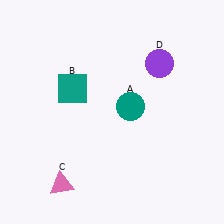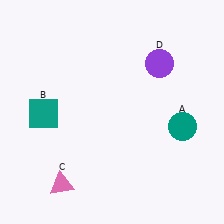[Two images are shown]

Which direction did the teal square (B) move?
The teal square (B) moved left.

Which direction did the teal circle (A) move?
The teal circle (A) moved right.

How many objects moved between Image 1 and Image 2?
2 objects moved between the two images.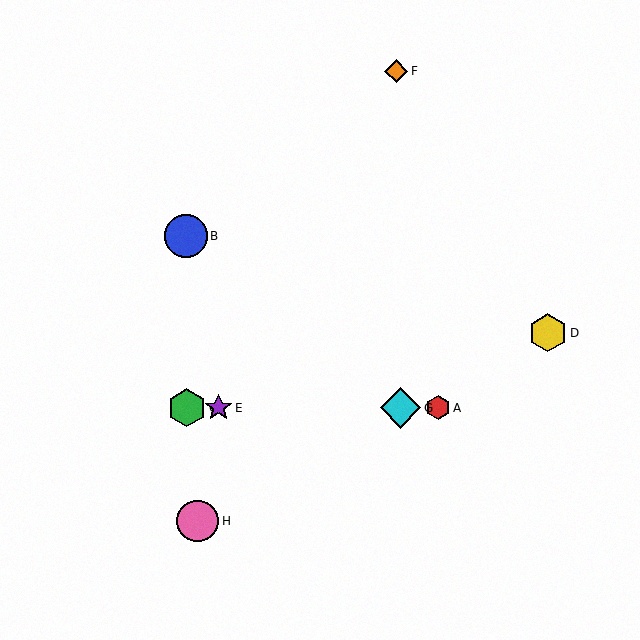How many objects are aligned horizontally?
4 objects (A, C, E, G) are aligned horizontally.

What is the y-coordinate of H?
Object H is at y≈521.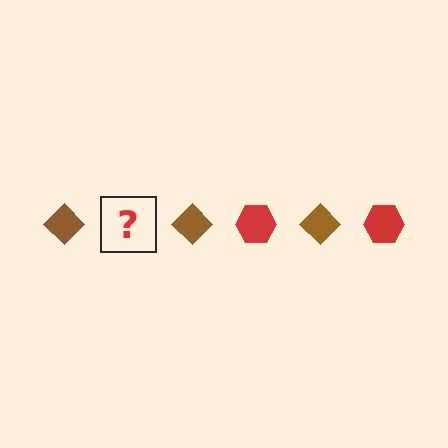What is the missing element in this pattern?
The missing element is a red hexagon.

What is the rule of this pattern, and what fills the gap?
The rule is that the pattern alternates between brown diamond and red hexagon. The gap should be filled with a red hexagon.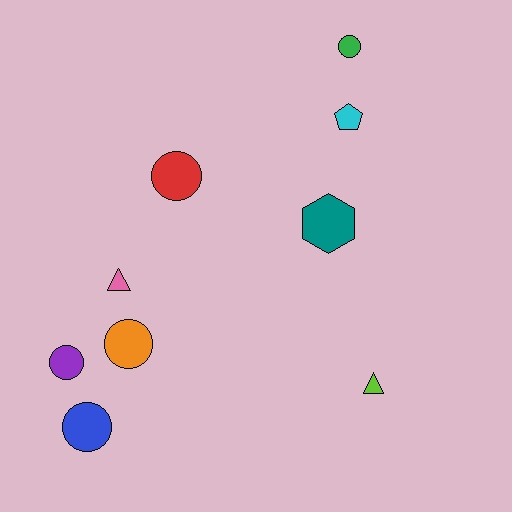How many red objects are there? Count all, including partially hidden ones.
There is 1 red object.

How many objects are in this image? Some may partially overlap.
There are 9 objects.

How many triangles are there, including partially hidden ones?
There are 2 triangles.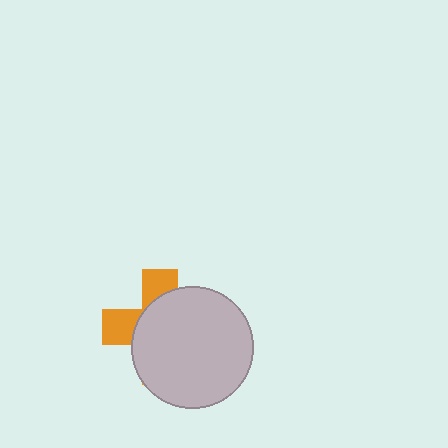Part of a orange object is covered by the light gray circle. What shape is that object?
It is a cross.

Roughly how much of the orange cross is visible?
A small part of it is visible (roughly 32%).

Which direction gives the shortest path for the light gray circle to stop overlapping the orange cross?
Moving toward the lower-right gives the shortest separation.